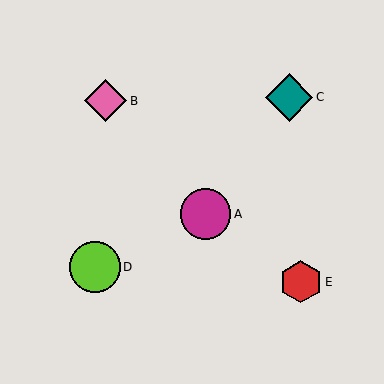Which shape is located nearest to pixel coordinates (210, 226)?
The magenta circle (labeled A) at (205, 214) is nearest to that location.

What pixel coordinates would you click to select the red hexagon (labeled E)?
Click at (301, 282) to select the red hexagon E.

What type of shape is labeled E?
Shape E is a red hexagon.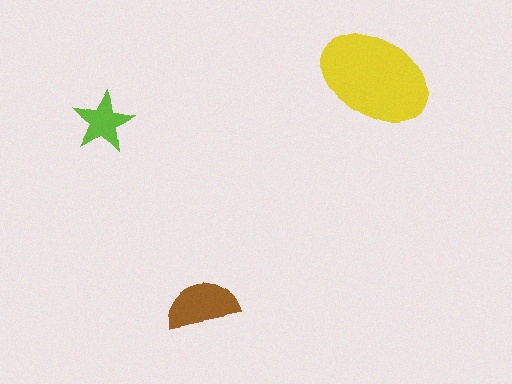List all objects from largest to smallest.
The yellow ellipse, the brown semicircle, the lime star.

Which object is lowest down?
The brown semicircle is bottommost.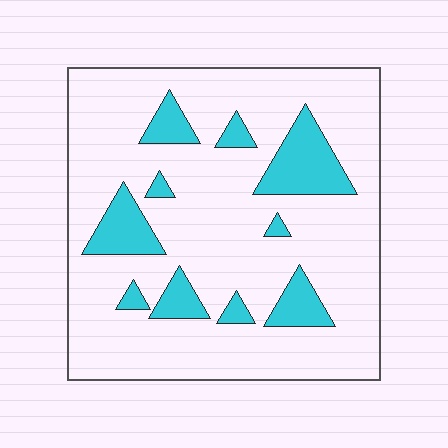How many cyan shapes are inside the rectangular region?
10.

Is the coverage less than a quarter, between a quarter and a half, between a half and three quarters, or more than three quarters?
Less than a quarter.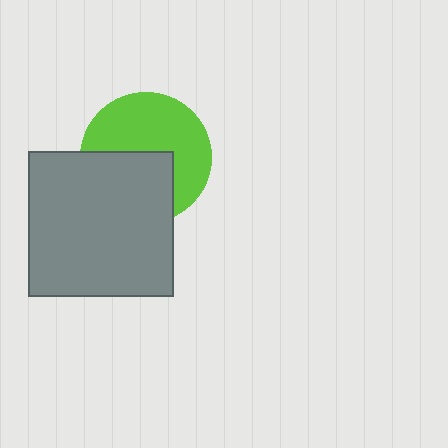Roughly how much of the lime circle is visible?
About half of it is visible (roughly 58%).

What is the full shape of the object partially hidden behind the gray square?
The partially hidden object is a lime circle.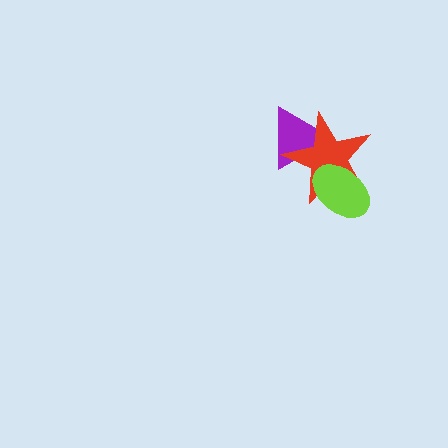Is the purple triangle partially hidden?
Yes, it is partially covered by another shape.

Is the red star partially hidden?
Yes, it is partially covered by another shape.